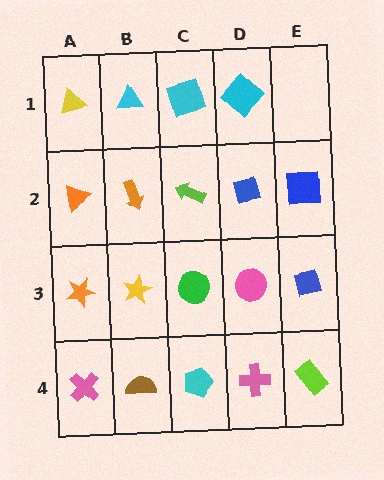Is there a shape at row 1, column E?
No, that cell is empty.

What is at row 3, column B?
A yellow star.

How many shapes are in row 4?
5 shapes.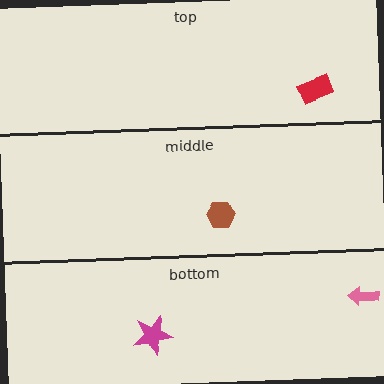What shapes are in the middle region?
The brown hexagon.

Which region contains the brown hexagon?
The middle region.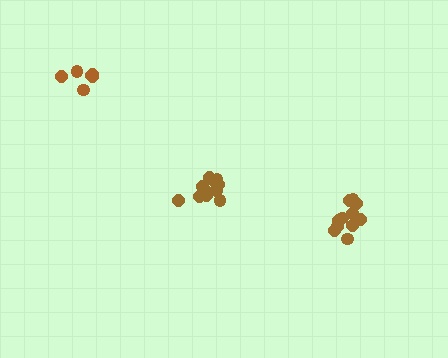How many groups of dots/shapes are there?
There are 3 groups.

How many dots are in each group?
Group 1: 12 dots, Group 2: 11 dots, Group 3: 6 dots (29 total).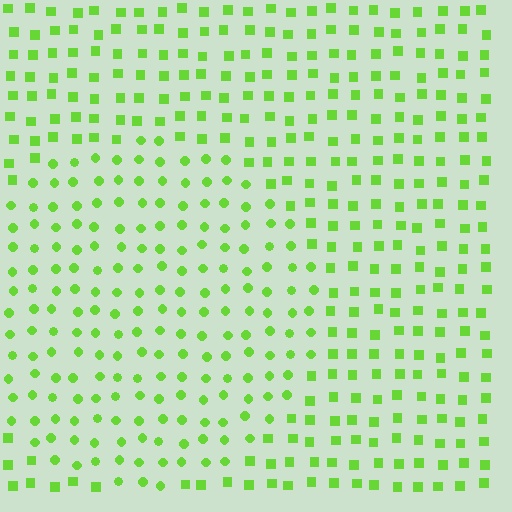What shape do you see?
I see a circle.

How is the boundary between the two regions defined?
The boundary is defined by a change in element shape: circles inside vs. squares outside. All elements share the same color and spacing.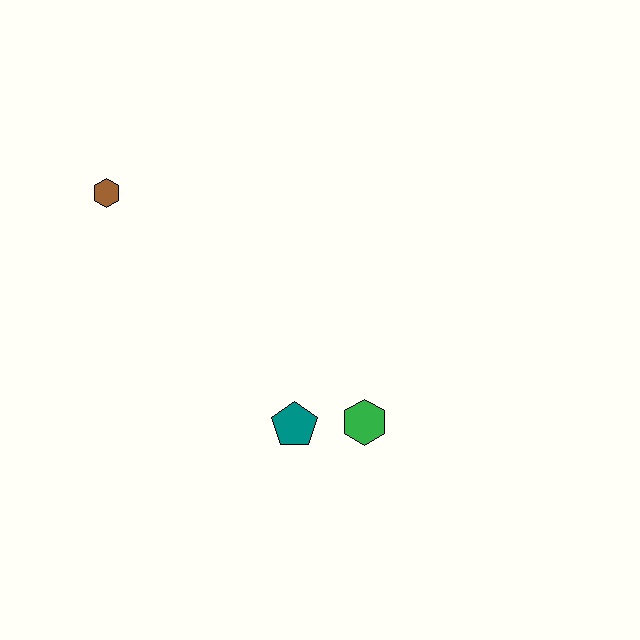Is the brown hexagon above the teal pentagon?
Yes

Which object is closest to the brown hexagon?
The teal pentagon is closest to the brown hexagon.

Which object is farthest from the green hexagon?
The brown hexagon is farthest from the green hexagon.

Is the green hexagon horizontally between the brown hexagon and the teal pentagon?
No